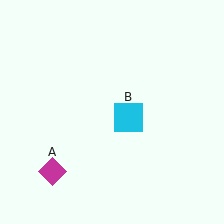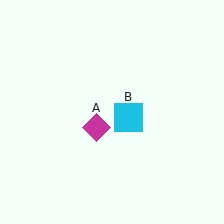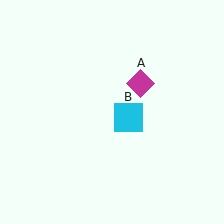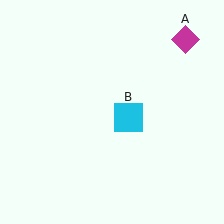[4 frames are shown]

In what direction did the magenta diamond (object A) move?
The magenta diamond (object A) moved up and to the right.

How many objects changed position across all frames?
1 object changed position: magenta diamond (object A).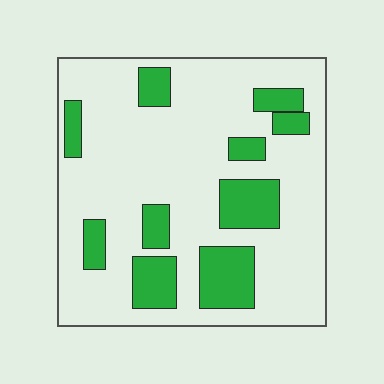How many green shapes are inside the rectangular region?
10.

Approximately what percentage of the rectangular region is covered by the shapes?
Approximately 25%.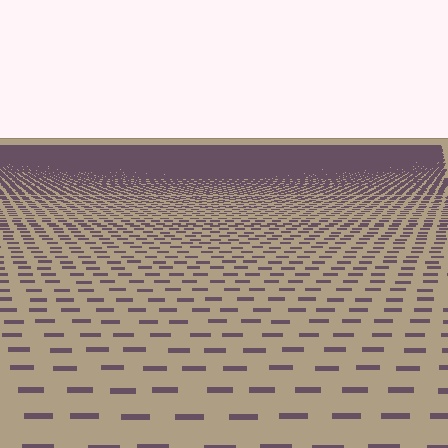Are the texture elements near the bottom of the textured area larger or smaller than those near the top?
Larger. Near the bottom, elements are closer to the viewer and appear at a bigger on-screen size.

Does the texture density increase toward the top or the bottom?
Density increases toward the top.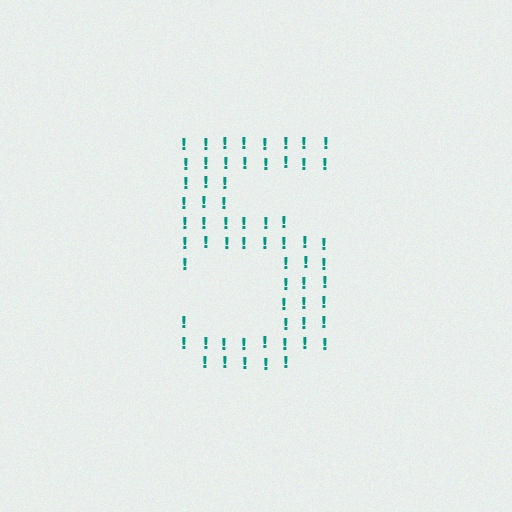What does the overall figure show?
The overall figure shows the digit 5.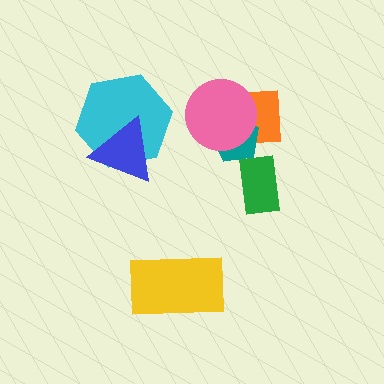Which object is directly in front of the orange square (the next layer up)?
The teal pentagon is directly in front of the orange square.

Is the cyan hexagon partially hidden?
Yes, it is partially covered by another shape.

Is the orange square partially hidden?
Yes, it is partially covered by another shape.